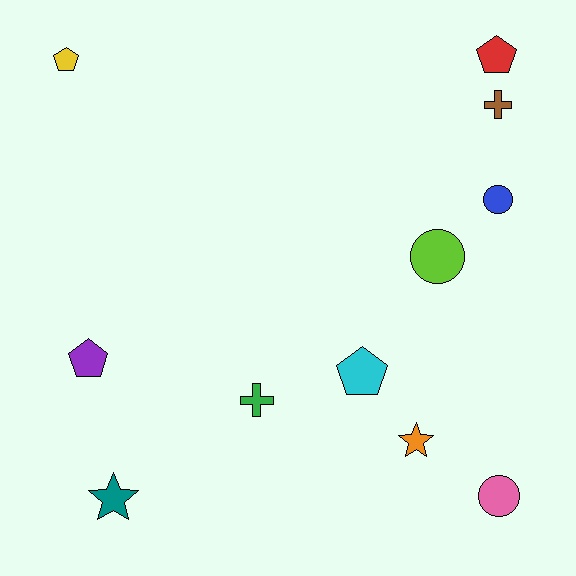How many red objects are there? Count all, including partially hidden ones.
There is 1 red object.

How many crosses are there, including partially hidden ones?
There are 2 crosses.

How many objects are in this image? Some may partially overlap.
There are 11 objects.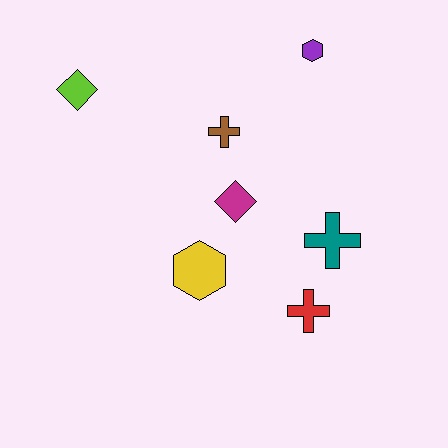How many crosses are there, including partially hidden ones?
There are 3 crosses.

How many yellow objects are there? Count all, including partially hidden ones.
There is 1 yellow object.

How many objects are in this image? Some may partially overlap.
There are 7 objects.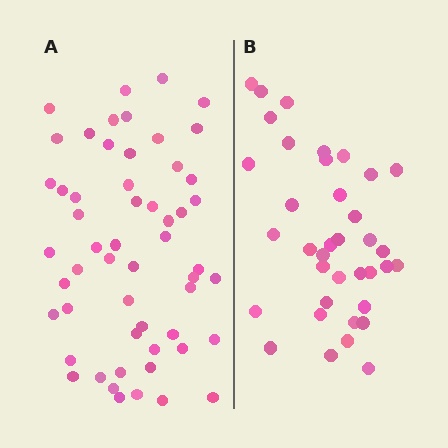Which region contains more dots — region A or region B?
Region A (the left region) has more dots.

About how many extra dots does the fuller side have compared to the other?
Region A has approximately 20 more dots than region B.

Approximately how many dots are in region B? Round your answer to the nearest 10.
About 40 dots. (The exact count is 37, which rounds to 40.)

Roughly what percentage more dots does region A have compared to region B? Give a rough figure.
About 50% more.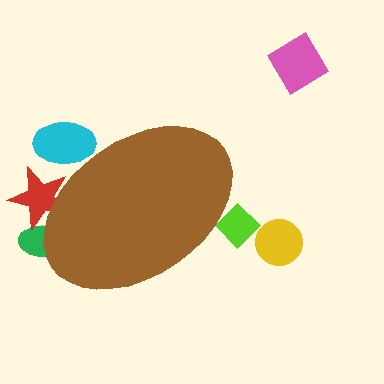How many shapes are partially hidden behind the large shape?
4 shapes are partially hidden.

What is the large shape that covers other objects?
A brown ellipse.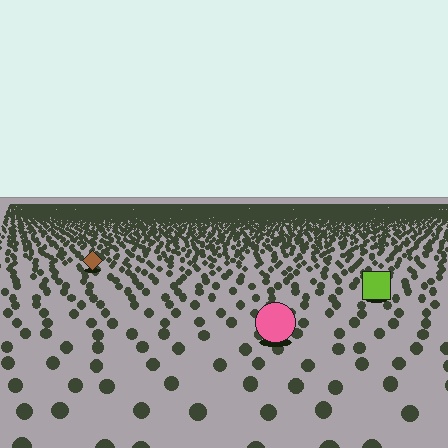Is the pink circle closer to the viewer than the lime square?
Yes. The pink circle is closer — you can tell from the texture gradient: the ground texture is coarser near it.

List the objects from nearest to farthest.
From nearest to farthest: the pink circle, the lime square, the brown diamond.